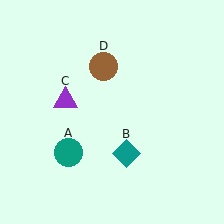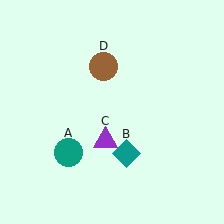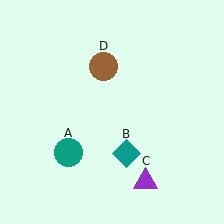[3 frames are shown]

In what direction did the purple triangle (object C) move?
The purple triangle (object C) moved down and to the right.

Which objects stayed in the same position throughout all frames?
Teal circle (object A) and teal diamond (object B) and brown circle (object D) remained stationary.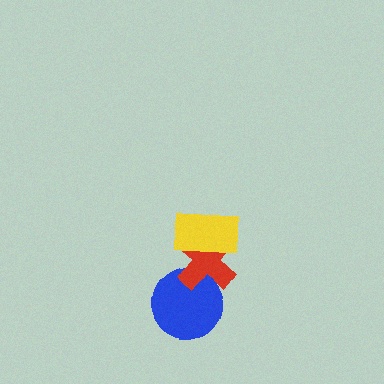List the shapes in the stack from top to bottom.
From top to bottom: the yellow rectangle, the red cross, the blue circle.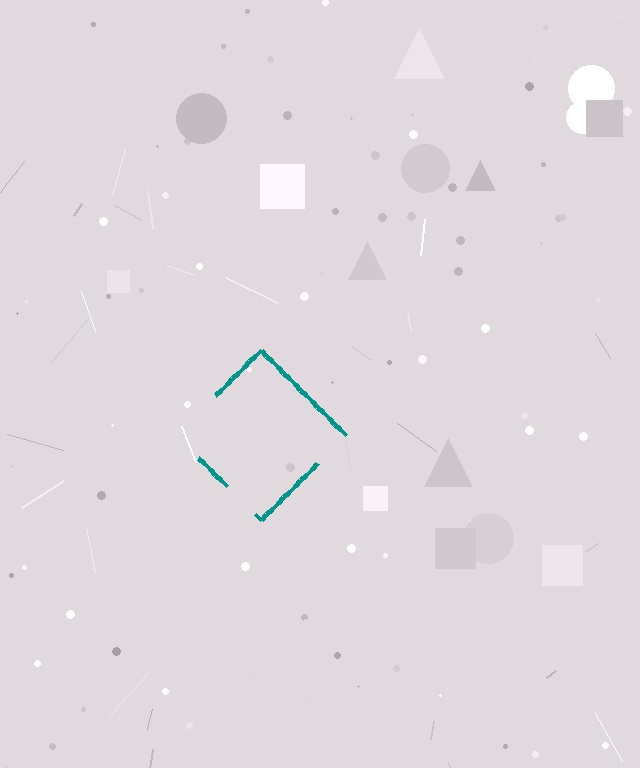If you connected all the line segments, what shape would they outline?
They would outline a diamond.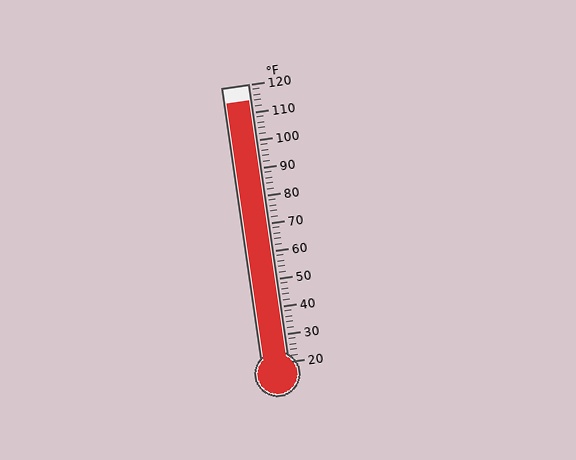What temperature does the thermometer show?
The thermometer shows approximately 114°F.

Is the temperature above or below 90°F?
The temperature is above 90°F.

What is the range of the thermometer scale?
The thermometer scale ranges from 20°F to 120°F.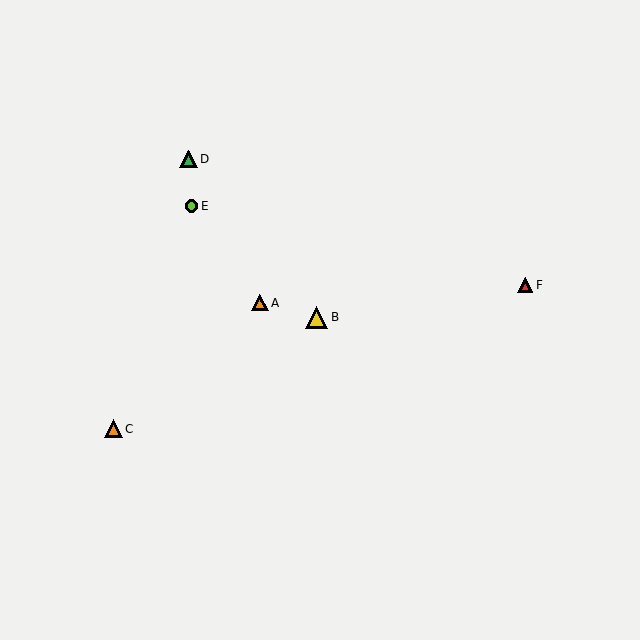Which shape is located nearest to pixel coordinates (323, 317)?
The yellow triangle (labeled B) at (317, 317) is nearest to that location.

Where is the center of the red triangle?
The center of the red triangle is at (525, 285).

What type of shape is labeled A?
Shape A is an orange triangle.